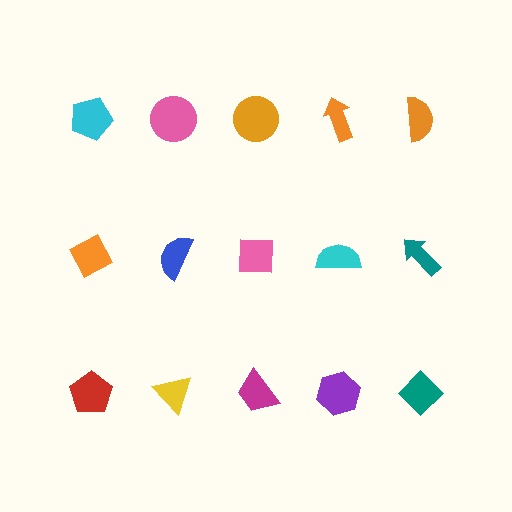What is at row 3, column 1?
A red pentagon.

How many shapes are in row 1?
5 shapes.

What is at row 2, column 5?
A teal arrow.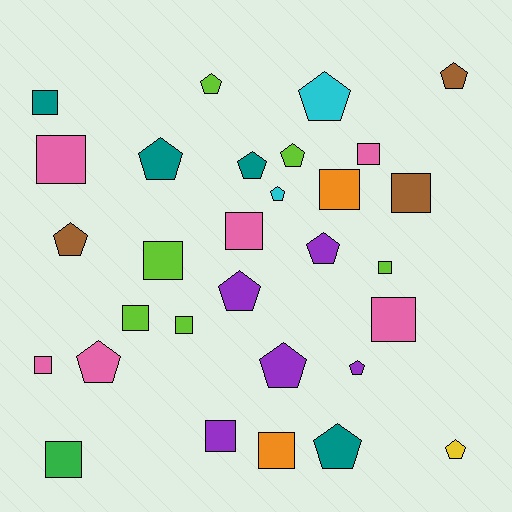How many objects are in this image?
There are 30 objects.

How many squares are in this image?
There are 15 squares.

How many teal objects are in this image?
There are 4 teal objects.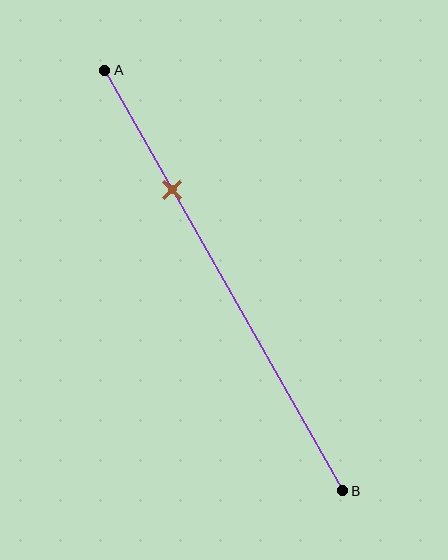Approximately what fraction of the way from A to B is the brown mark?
The brown mark is approximately 30% of the way from A to B.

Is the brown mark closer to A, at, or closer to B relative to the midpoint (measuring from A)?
The brown mark is closer to point A than the midpoint of segment AB.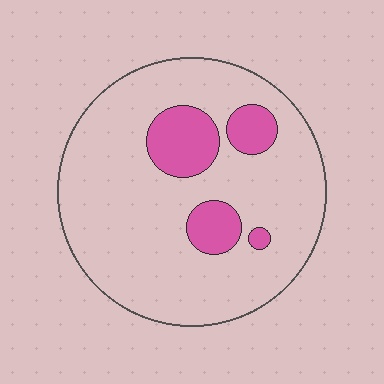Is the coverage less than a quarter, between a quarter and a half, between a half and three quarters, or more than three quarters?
Less than a quarter.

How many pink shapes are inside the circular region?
4.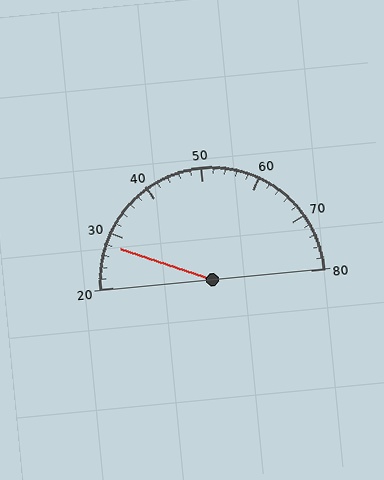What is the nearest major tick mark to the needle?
The nearest major tick mark is 30.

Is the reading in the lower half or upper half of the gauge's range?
The reading is in the lower half of the range (20 to 80).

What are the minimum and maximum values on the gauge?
The gauge ranges from 20 to 80.